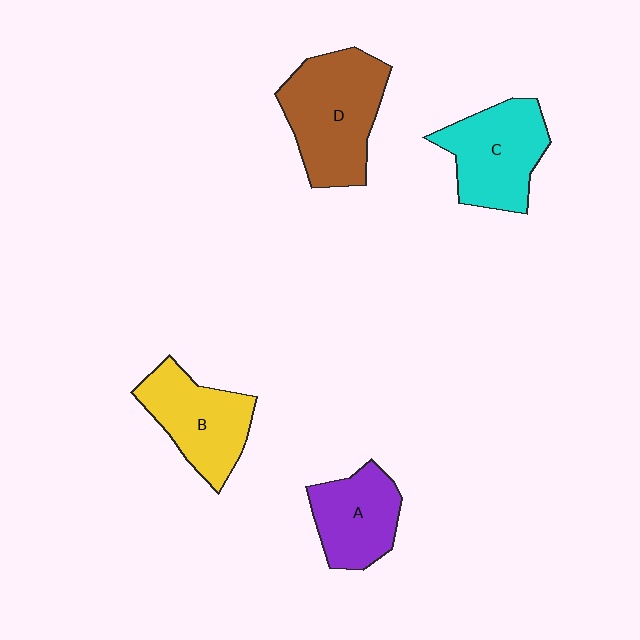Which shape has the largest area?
Shape D (brown).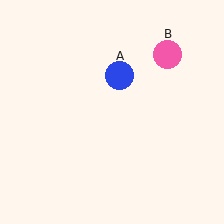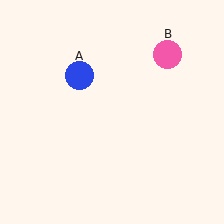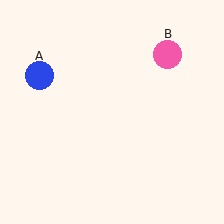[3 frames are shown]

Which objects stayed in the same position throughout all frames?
Pink circle (object B) remained stationary.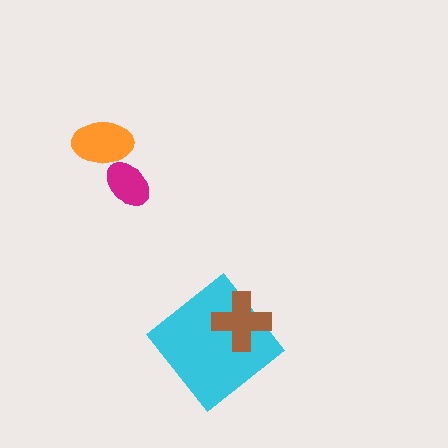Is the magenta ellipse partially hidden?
Yes, it is partially covered by another shape.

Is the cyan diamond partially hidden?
Yes, it is partially covered by another shape.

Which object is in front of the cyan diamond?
The brown cross is in front of the cyan diamond.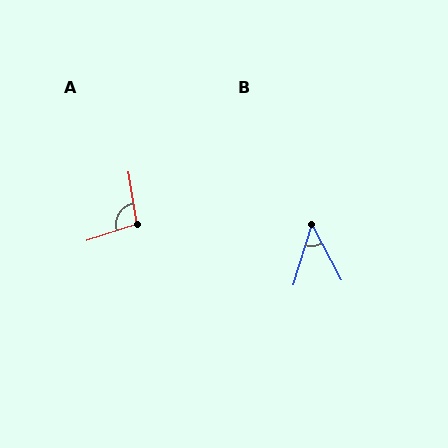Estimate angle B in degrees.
Approximately 45 degrees.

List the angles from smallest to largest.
B (45°), A (98°).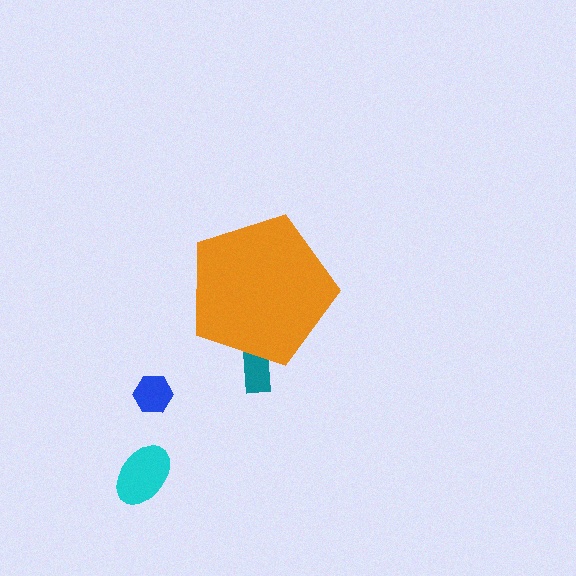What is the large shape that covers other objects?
An orange pentagon.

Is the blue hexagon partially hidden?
No, the blue hexagon is fully visible.